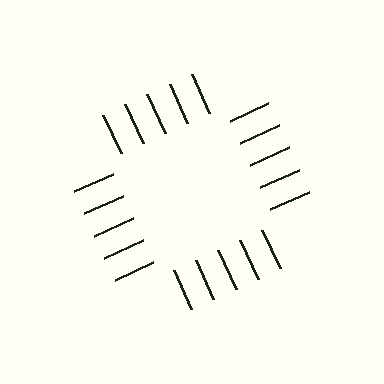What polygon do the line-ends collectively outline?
An illusory square — the line segments terminate on its edges but no continuous stroke is drawn.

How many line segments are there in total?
20 — 5 along each of the 4 edges.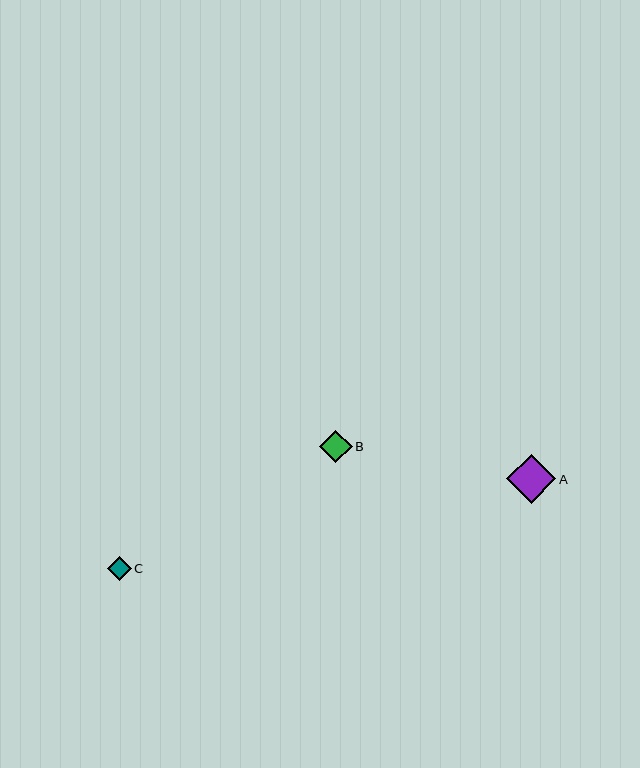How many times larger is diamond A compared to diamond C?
Diamond A is approximately 2.0 times the size of diamond C.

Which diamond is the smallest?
Diamond C is the smallest with a size of approximately 24 pixels.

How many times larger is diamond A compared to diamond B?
Diamond A is approximately 1.5 times the size of diamond B.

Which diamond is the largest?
Diamond A is the largest with a size of approximately 49 pixels.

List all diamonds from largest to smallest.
From largest to smallest: A, B, C.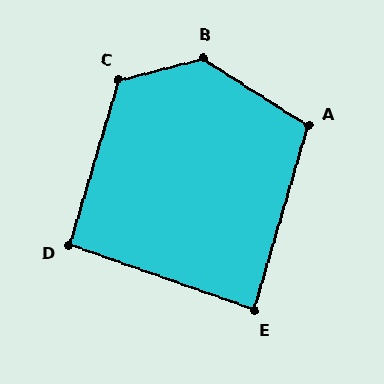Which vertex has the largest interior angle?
B, at approximately 133 degrees.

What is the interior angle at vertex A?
Approximately 106 degrees (obtuse).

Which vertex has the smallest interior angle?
E, at approximately 87 degrees.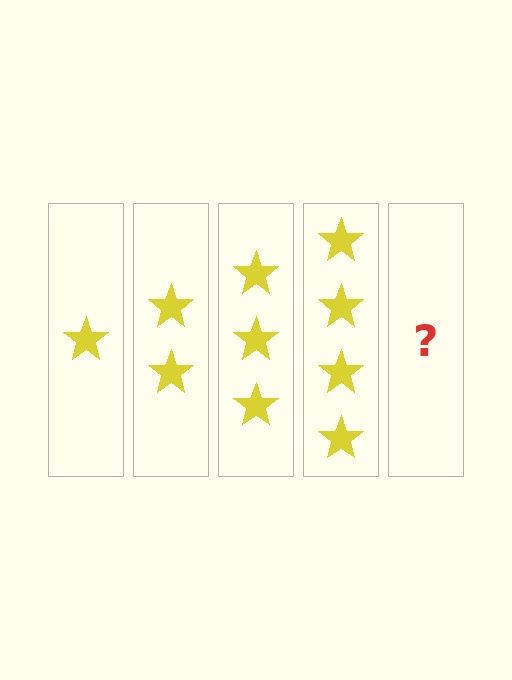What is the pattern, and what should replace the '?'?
The pattern is that each step adds one more star. The '?' should be 5 stars.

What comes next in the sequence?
The next element should be 5 stars.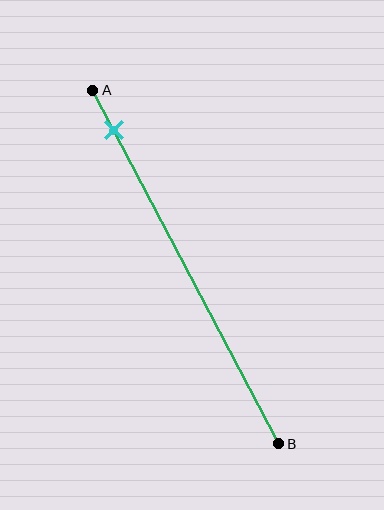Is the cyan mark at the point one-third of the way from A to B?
No, the mark is at about 10% from A, not at the 33% one-third point.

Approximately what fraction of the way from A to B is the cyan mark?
The cyan mark is approximately 10% of the way from A to B.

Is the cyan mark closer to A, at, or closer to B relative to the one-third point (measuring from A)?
The cyan mark is closer to point A than the one-third point of segment AB.